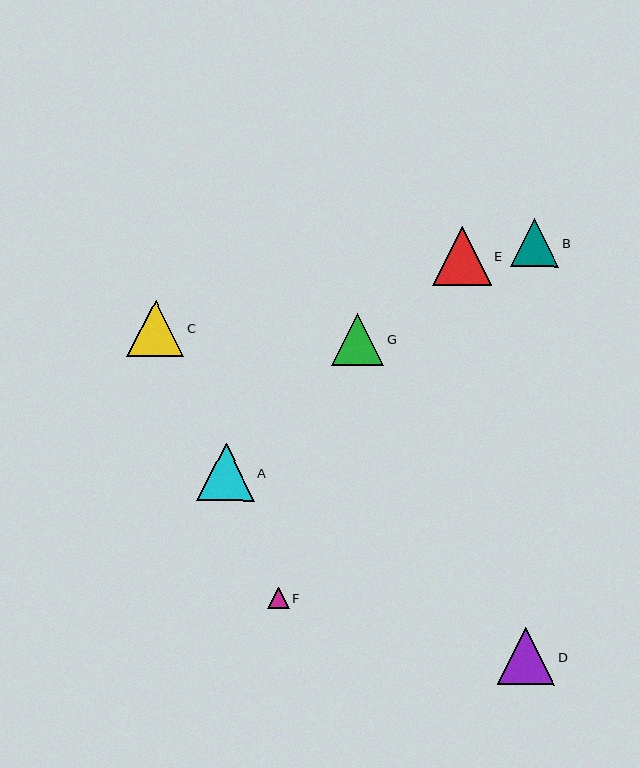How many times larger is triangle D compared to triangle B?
Triangle D is approximately 1.2 times the size of triangle B.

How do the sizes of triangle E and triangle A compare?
Triangle E and triangle A are approximately the same size.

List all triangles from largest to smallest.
From largest to smallest: E, D, A, C, G, B, F.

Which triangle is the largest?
Triangle E is the largest with a size of approximately 59 pixels.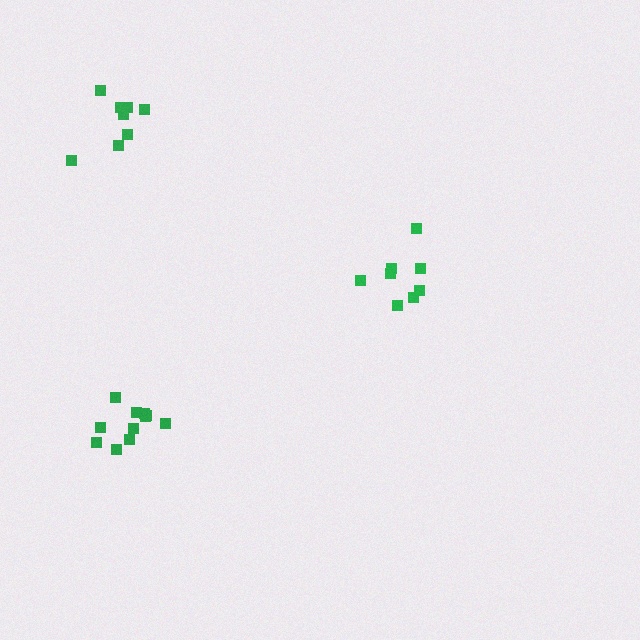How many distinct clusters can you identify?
There are 3 distinct clusters.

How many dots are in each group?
Group 1: 11 dots, Group 2: 8 dots, Group 3: 8 dots (27 total).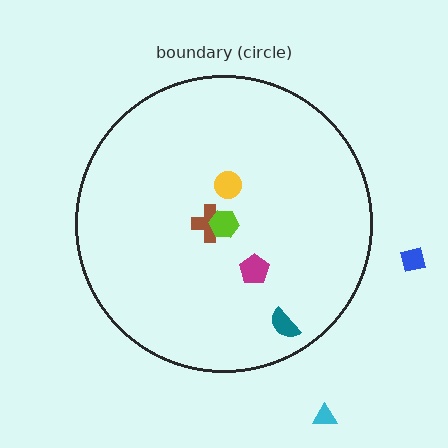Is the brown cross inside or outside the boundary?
Inside.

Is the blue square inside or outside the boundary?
Outside.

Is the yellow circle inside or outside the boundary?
Inside.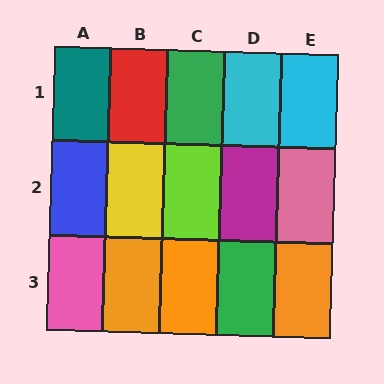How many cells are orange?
3 cells are orange.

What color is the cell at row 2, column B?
Yellow.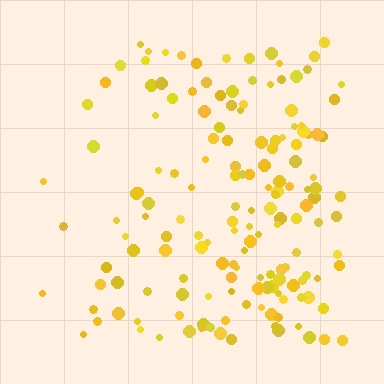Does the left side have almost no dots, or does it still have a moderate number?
Still a moderate number, just noticeably fewer than the right.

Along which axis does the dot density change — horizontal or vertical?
Horizontal.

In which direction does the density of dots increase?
From left to right, with the right side densest.